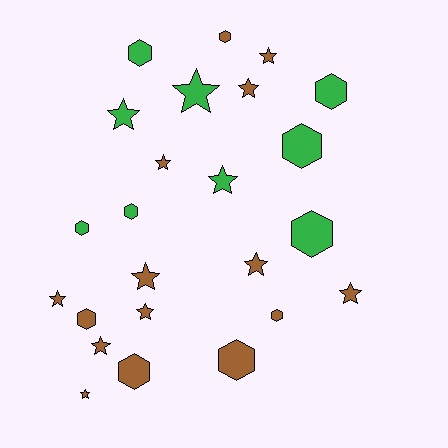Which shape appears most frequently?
Star, with 13 objects.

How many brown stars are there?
There are 10 brown stars.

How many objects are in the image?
There are 24 objects.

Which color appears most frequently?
Brown, with 15 objects.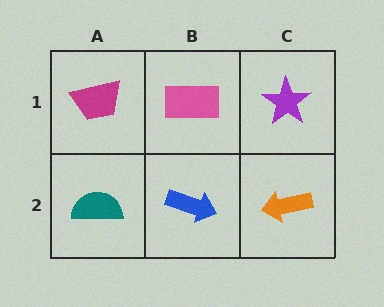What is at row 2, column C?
An orange arrow.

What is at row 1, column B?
A pink rectangle.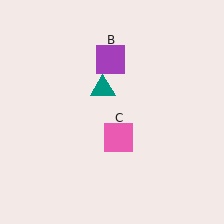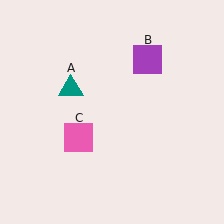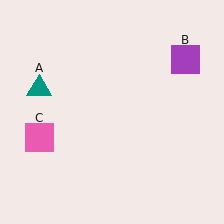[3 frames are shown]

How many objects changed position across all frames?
3 objects changed position: teal triangle (object A), purple square (object B), pink square (object C).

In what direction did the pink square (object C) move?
The pink square (object C) moved left.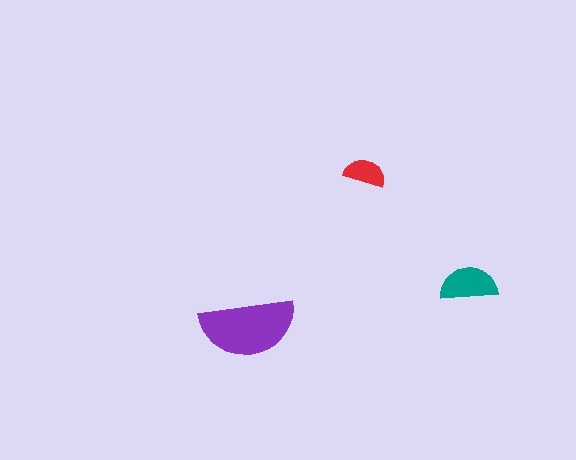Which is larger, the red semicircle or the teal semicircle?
The teal one.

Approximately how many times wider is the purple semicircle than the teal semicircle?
About 1.5 times wider.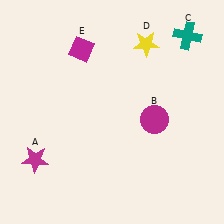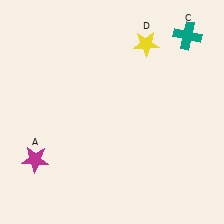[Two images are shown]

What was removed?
The magenta diamond (E), the magenta circle (B) were removed in Image 2.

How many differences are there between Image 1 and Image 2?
There are 2 differences between the two images.